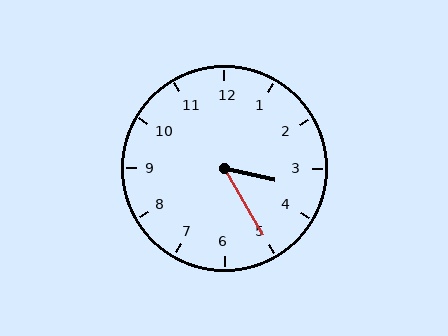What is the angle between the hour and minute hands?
Approximately 48 degrees.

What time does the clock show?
3:25.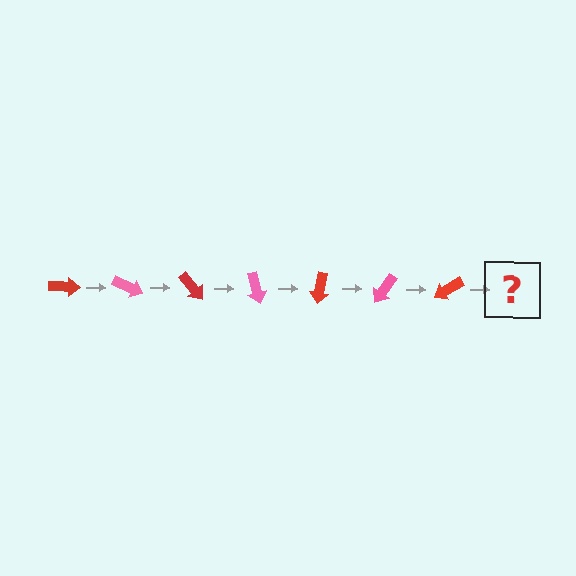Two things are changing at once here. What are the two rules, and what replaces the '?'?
The two rules are that it rotates 25 degrees each step and the color cycles through red and pink. The '?' should be a pink arrow, rotated 175 degrees from the start.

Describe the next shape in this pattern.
It should be a pink arrow, rotated 175 degrees from the start.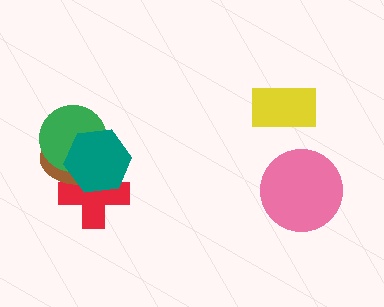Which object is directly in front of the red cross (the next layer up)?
The brown ellipse is directly in front of the red cross.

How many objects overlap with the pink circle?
0 objects overlap with the pink circle.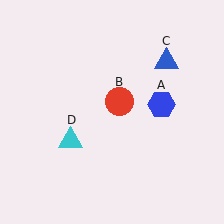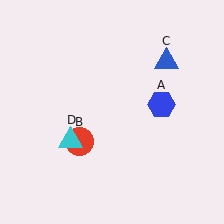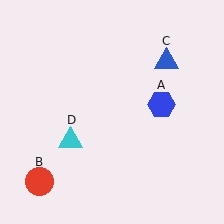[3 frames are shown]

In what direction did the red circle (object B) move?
The red circle (object B) moved down and to the left.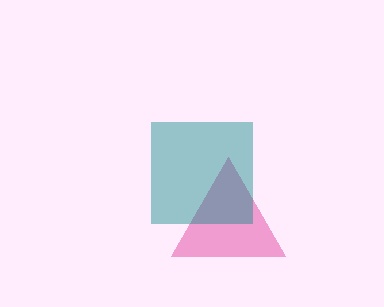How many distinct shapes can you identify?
There are 2 distinct shapes: a pink triangle, a teal square.